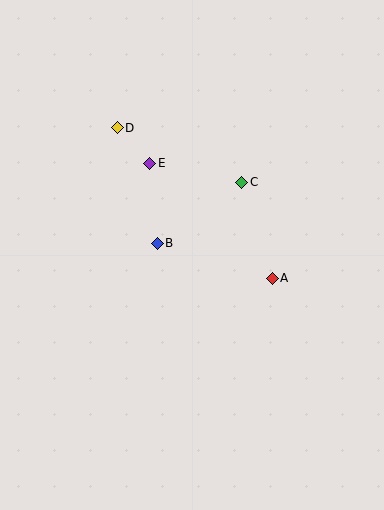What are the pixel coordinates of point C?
Point C is at (242, 182).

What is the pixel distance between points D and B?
The distance between D and B is 122 pixels.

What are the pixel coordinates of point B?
Point B is at (157, 243).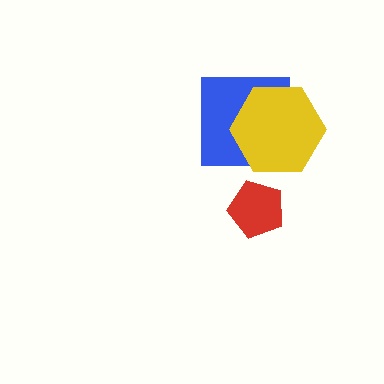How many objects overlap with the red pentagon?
0 objects overlap with the red pentagon.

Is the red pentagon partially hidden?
No, no other shape covers it.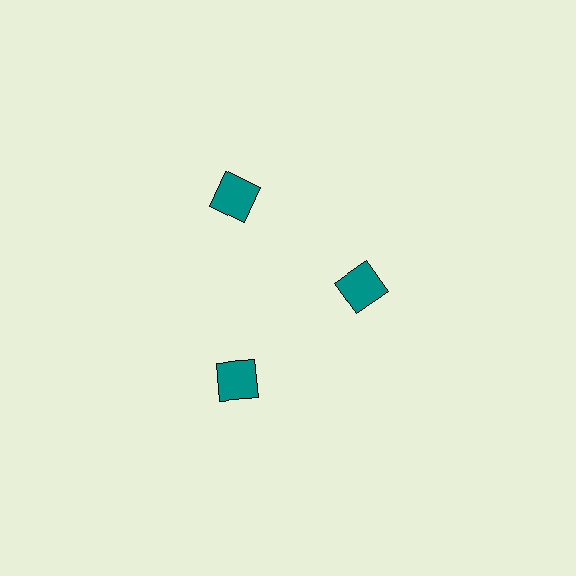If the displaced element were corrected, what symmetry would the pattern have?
It would have 3-fold rotational symmetry — the pattern would map onto itself every 120 degrees.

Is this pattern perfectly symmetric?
No. The 3 teal squares are arranged in a ring, but one element near the 3 o'clock position is pulled inward toward the center, breaking the 3-fold rotational symmetry.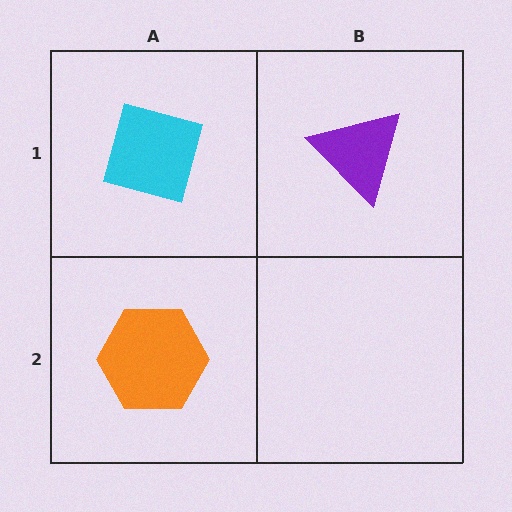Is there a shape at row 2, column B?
No, that cell is empty.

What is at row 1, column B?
A purple triangle.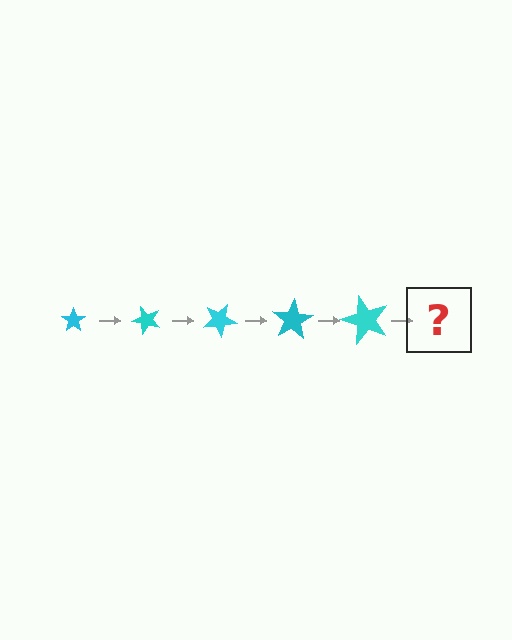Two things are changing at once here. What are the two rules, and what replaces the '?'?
The two rules are that the star grows larger each step and it rotates 50 degrees each step. The '?' should be a star, larger than the previous one and rotated 250 degrees from the start.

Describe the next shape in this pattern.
It should be a star, larger than the previous one and rotated 250 degrees from the start.